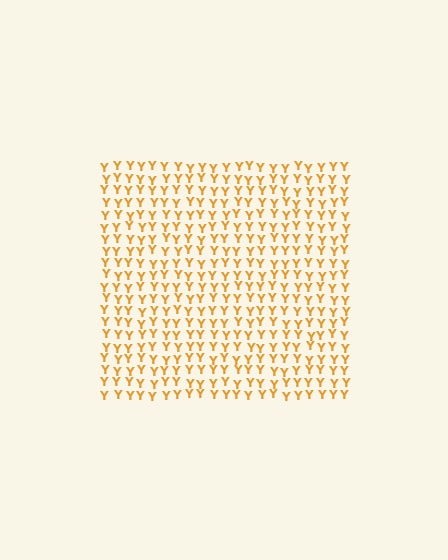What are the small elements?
The small elements are letter Y's.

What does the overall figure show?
The overall figure shows a square.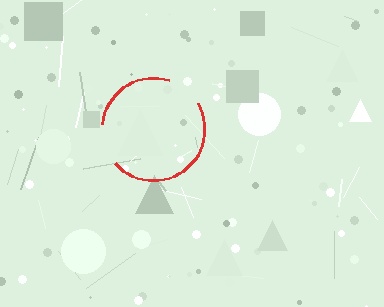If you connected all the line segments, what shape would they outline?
They would outline a circle.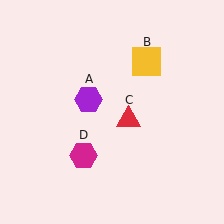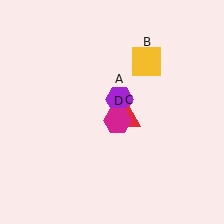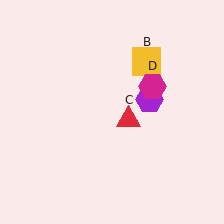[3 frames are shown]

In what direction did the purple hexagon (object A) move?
The purple hexagon (object A) moved right.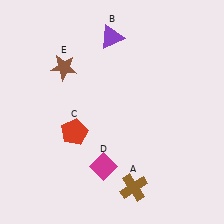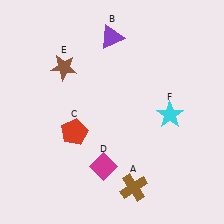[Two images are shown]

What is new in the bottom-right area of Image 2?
A cyan star (F) was added in the bottom-right area of Image 2.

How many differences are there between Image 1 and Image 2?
There is 1 difference between the two images.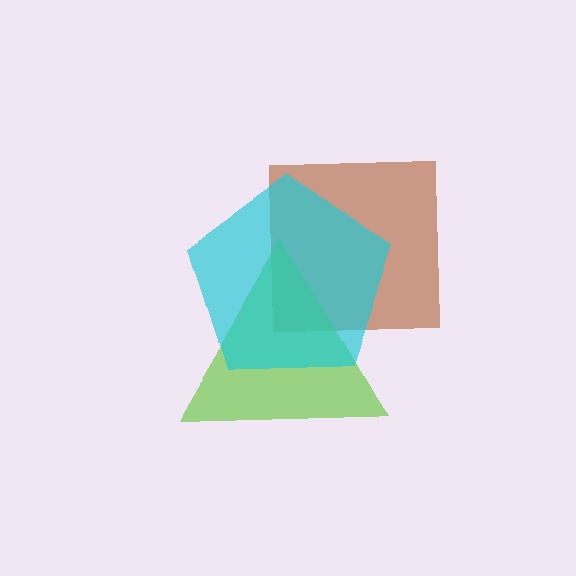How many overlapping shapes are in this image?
There are 3 overlapping shapes in the image.